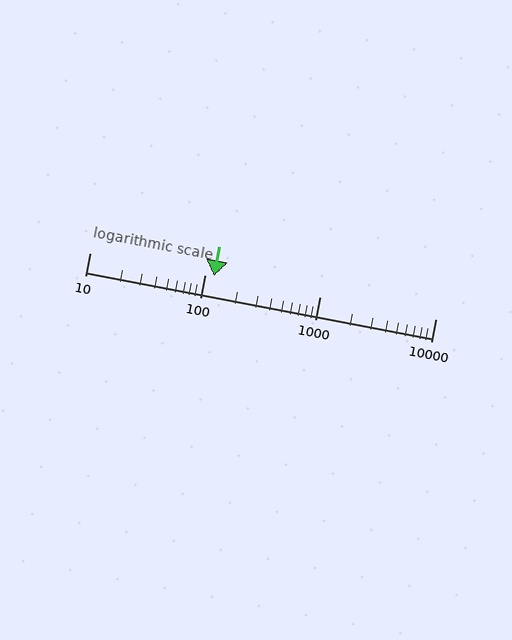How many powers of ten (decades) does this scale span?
The scale spans 3 decades, from 10 to 10000.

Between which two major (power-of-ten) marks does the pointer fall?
The pointer is between 100 and 1000.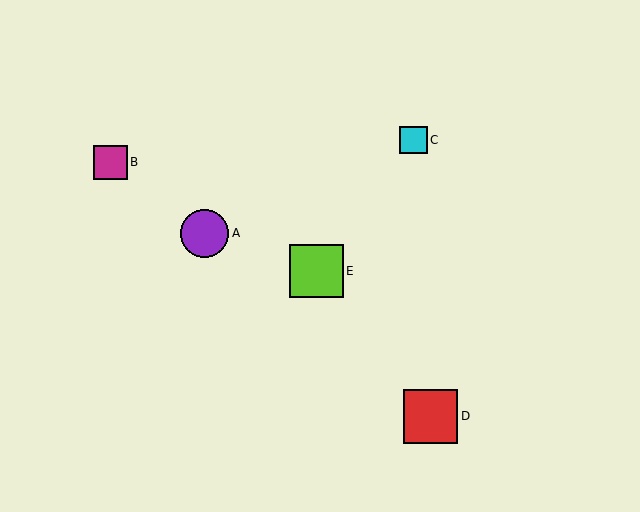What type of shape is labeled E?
Shape E is a lime square.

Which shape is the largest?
The red square (labeled D) is the largest.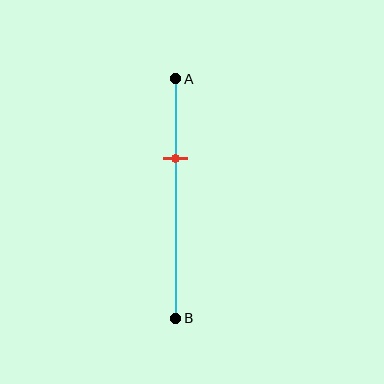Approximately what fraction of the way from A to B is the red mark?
The red mark is approximately 35% of the way from A to B.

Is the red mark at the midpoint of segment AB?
No, the mark is at about 35% from A, not at the 50% midpoint.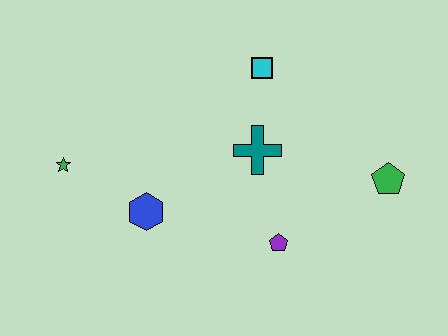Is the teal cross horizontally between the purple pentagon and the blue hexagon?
Yes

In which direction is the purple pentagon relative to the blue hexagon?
The purple pentagon is to the right of the blue hexagon.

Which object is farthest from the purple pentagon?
The green star is farthest from the purple pentagon.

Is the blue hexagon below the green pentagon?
Yes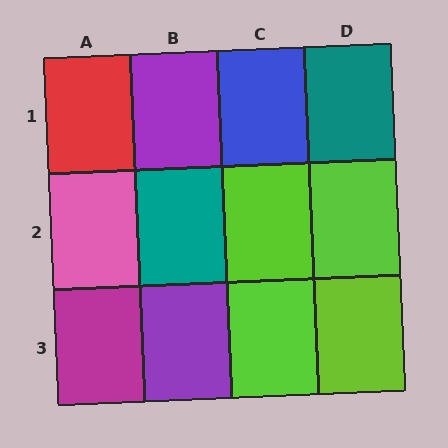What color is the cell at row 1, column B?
Purple.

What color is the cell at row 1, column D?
Teal.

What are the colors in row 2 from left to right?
Pink, teal, lime, lime.